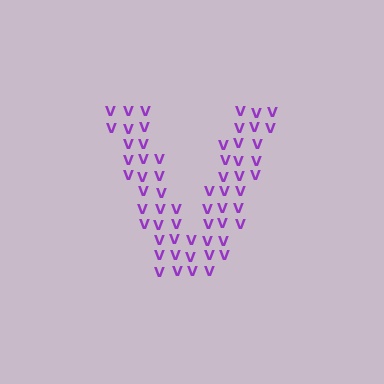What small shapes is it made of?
It is made of small letter V's.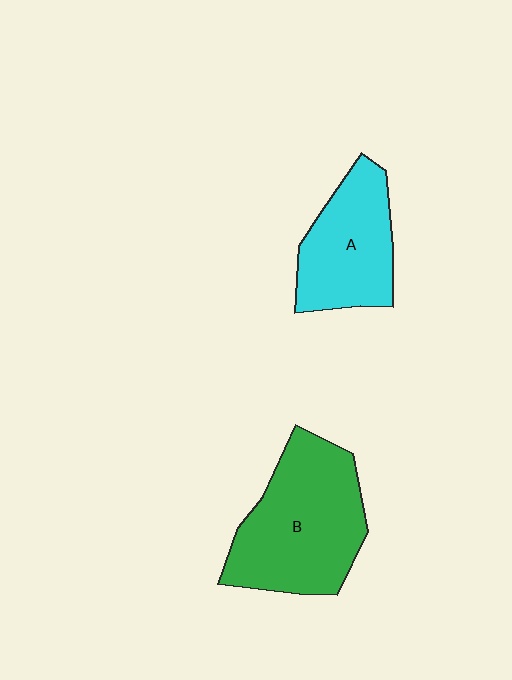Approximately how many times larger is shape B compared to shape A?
Approximately 1.4 times.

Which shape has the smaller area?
Shape A (cyan).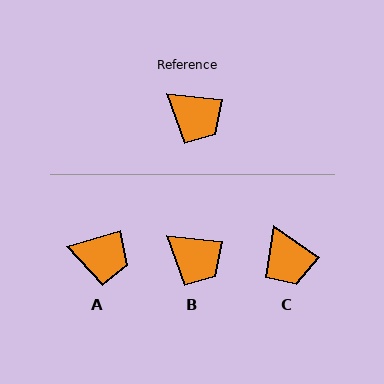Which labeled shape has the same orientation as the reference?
B.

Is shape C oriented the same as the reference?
No, it is off by about 29 degrees.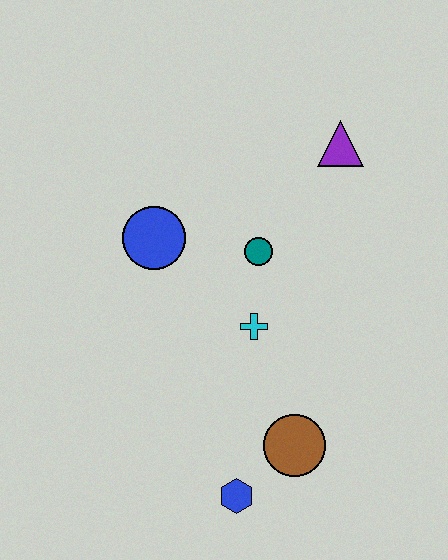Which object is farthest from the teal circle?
The blue hexagon is farthest from the teal circle.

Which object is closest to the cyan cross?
The teal circle is closest to the cyan cross.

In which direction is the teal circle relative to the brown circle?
The teal circle is above the brown circle.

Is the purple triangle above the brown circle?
Yes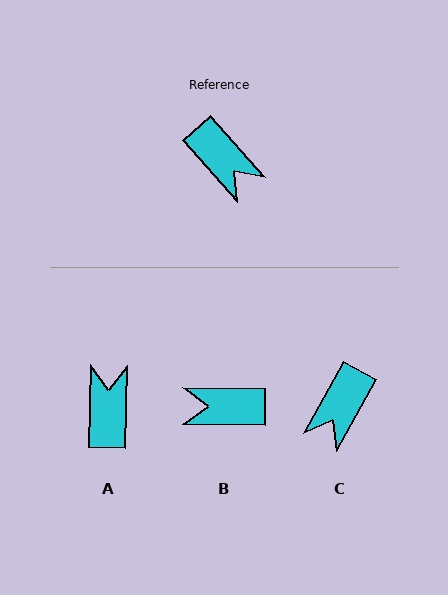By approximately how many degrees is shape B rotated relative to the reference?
Approximately 132 degrees clockwise.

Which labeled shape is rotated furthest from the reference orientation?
A, about 137 degrees away.